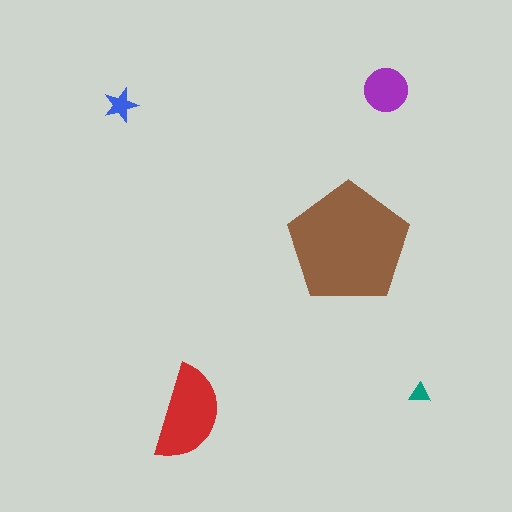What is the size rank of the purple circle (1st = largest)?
3rd.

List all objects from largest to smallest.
The brown pentagon, the red semicircle, the purple circle, the blue star, the teal triangle.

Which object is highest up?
The purple circle is topmost.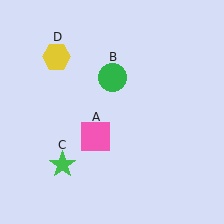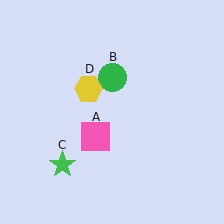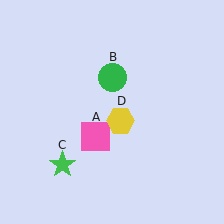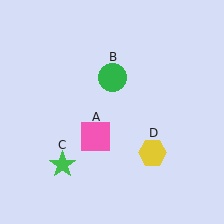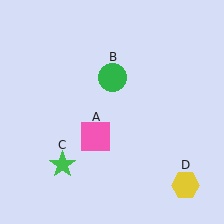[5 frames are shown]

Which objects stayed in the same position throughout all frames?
Pink square (object A) and green circle (object B) and green star (object C) remained stationary.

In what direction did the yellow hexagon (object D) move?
The yellow hexagon (object D) moved down and to the right.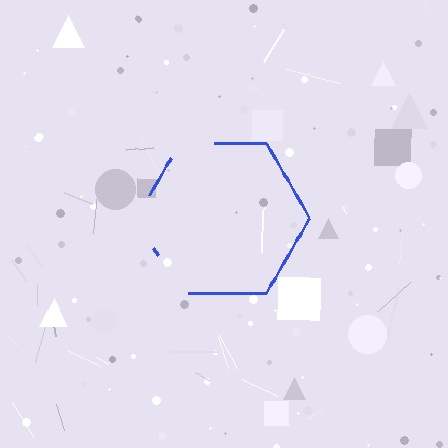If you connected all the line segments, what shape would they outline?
They would outline a hexagon.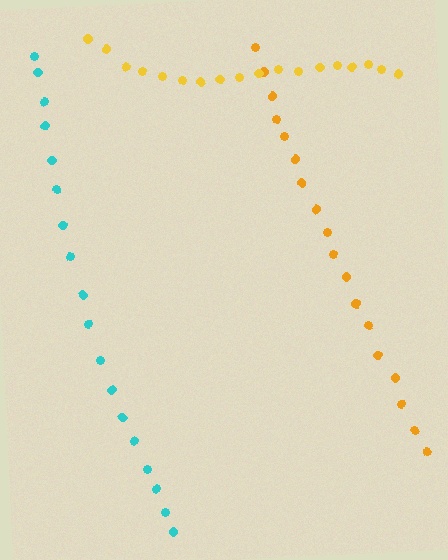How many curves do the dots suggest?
There are 3 distinct paths.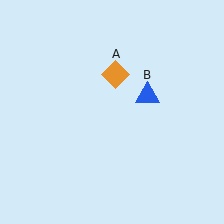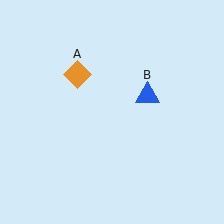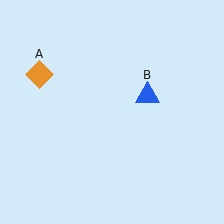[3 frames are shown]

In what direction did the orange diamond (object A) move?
The orange diamond (object A) moved left.